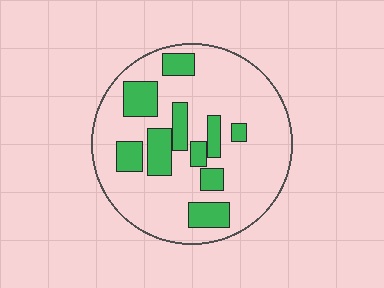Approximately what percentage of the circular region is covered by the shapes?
Approximately 25%.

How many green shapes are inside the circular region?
10.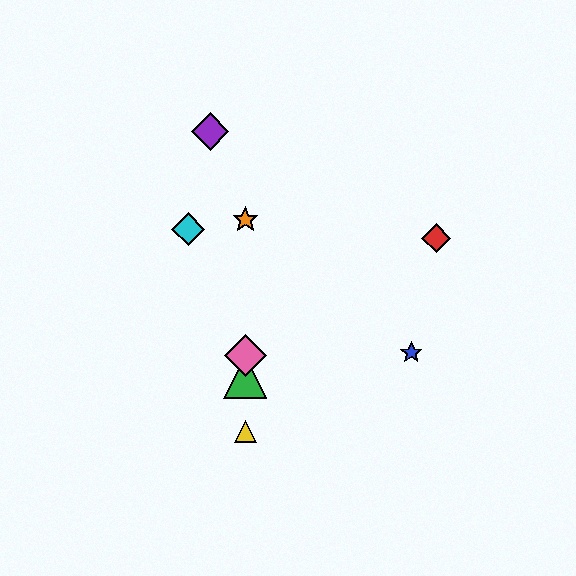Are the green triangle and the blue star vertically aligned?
No, the green triangle is at x≈245 and the blue star is at x≈411.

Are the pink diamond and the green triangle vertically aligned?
Yes, both are at x≈245.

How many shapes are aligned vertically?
4 shapes (the green triangle, the yellow triangle, the orange star, the pink diamond) are aligned vertically.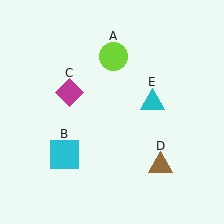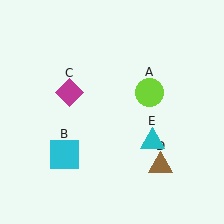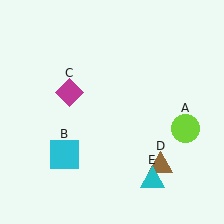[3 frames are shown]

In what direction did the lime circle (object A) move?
The lime circle (object A) moved down and to the right.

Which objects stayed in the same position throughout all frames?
Cyan square (object B) and magenta diamond (object C) and brown triangle (object D) remained stationary.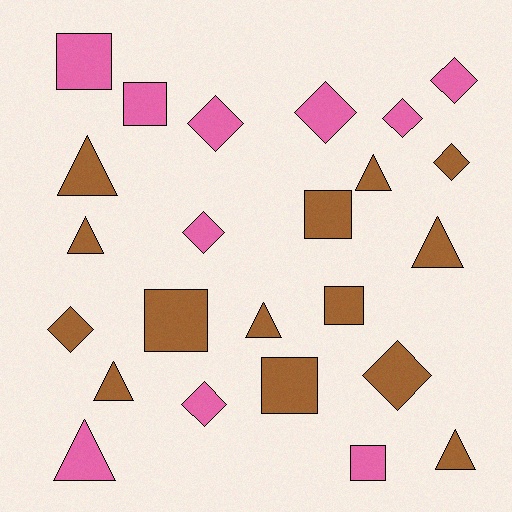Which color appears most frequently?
Brown, with 14 objects.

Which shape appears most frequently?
Diamond, with 9 objects.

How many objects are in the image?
There are 24 objects.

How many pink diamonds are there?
There are 6 pink diamonds.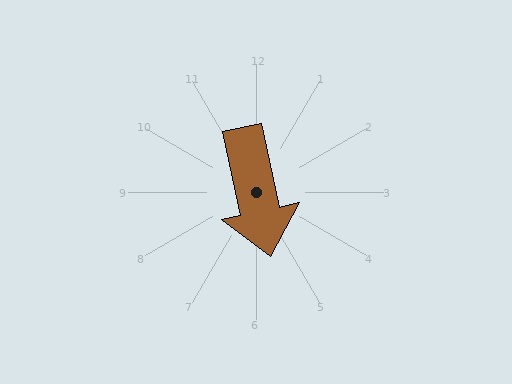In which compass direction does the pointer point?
South.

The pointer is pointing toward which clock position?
Roughly 6 o'clock.